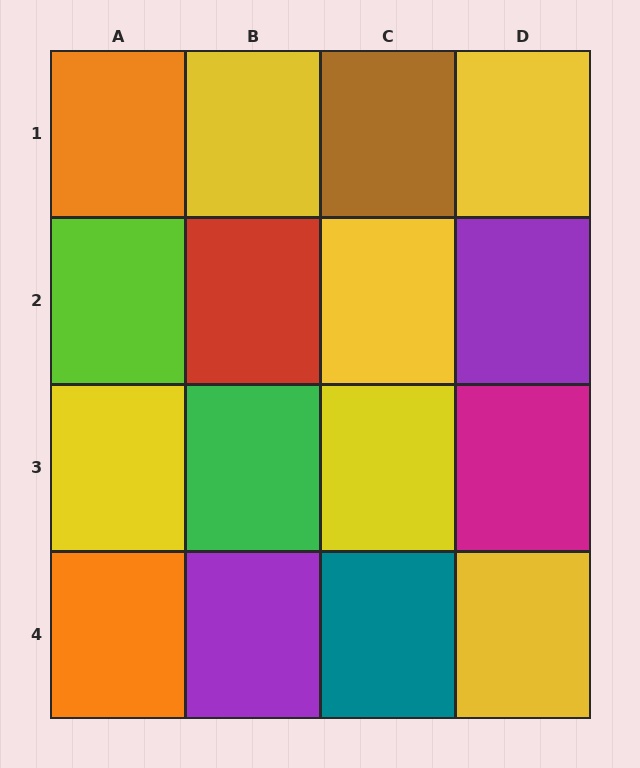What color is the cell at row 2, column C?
Yellow.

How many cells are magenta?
1 cell is magenta.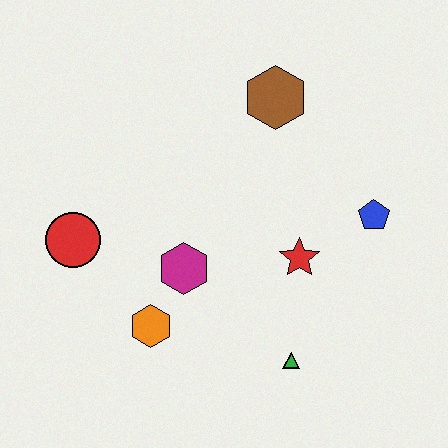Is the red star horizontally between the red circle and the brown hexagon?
No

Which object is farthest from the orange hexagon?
The brown hexagon is farthest from the orange hexagon.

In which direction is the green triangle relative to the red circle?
The green triangle is to the right of the red circle.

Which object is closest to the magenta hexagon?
The orange hexagon is closest to the magenta hexagon.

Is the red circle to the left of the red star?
Yes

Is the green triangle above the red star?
No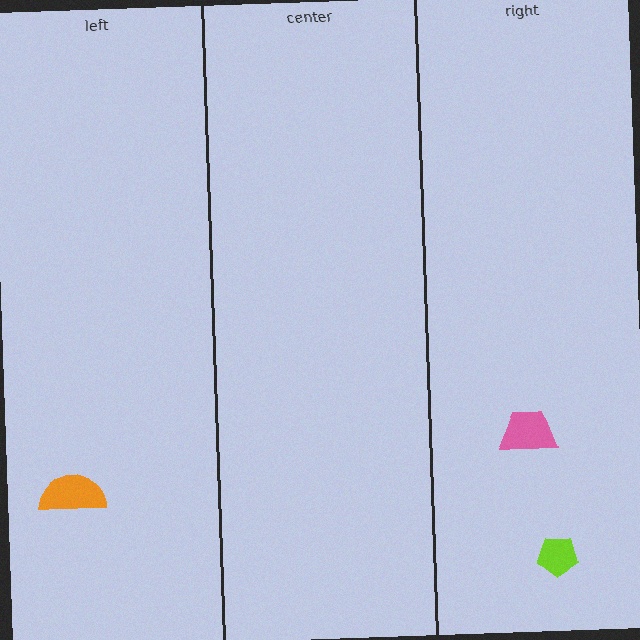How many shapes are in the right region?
2.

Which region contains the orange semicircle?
The left region.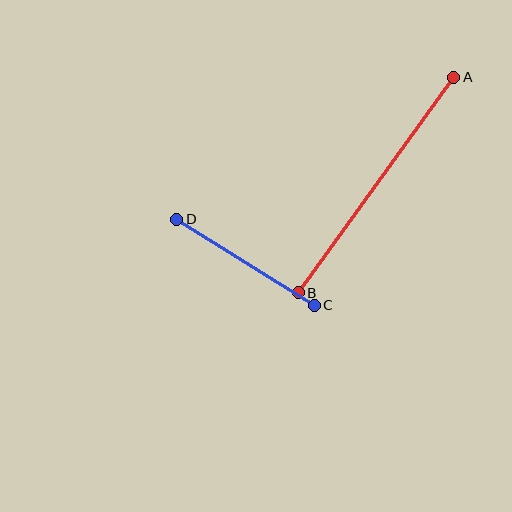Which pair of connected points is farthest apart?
Points A and B are farthest apart.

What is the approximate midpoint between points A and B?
The midpoint is at approximately (376, 185) pixels.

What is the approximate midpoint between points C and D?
The midpoint is at approximately (245, 262) pixels.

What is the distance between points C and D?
The distance is approximately 162 pixels.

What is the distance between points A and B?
The distance is approximately 265 pixels.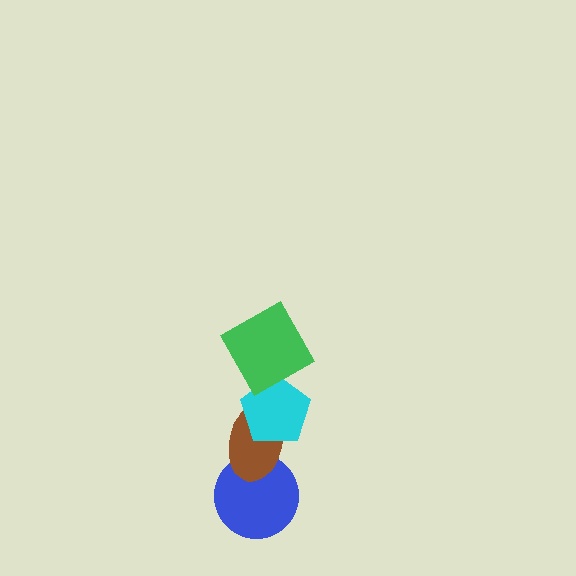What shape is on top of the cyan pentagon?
The green square is on top of the cyan pentagon.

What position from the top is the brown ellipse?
The brown ellipse is 3rd from the top.